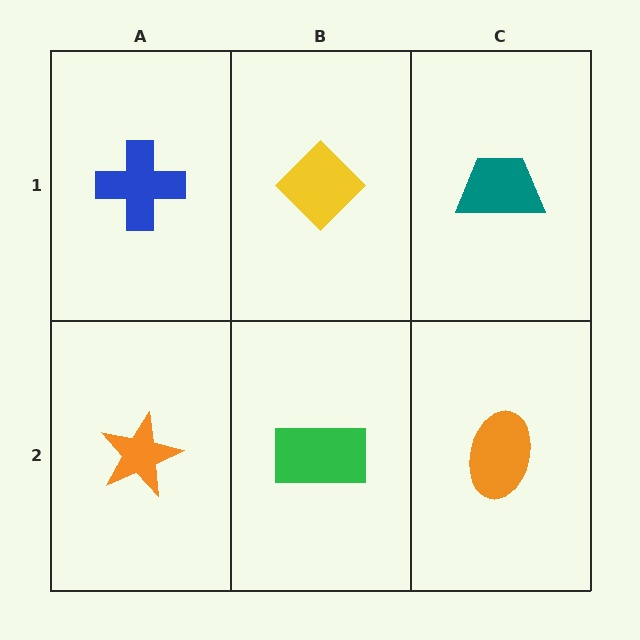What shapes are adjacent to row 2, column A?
A blue cross (row 1, column A), a green rectangle (row 2, column B).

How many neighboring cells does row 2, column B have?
3.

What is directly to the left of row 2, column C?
A green rectangle.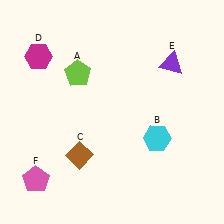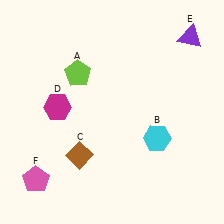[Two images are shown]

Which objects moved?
The objects that moved are: the magenta hexagon (D), the purple triangle (E).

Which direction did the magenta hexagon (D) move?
The magenta hexagon (D) moved down.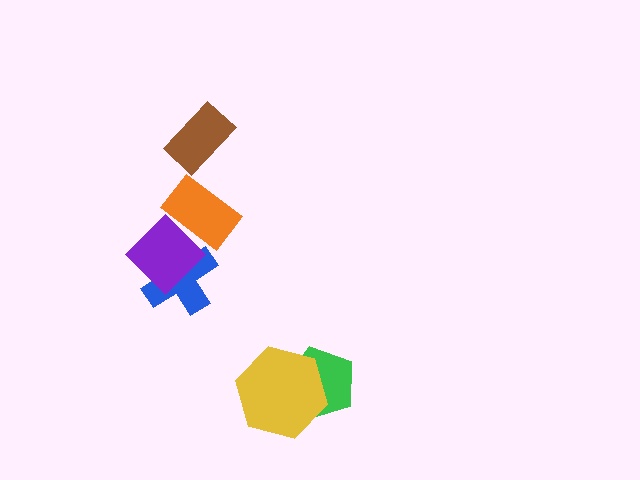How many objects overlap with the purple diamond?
2 objects overlap with the purple diamond.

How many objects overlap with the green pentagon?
1 object overlaps with the green pentagon.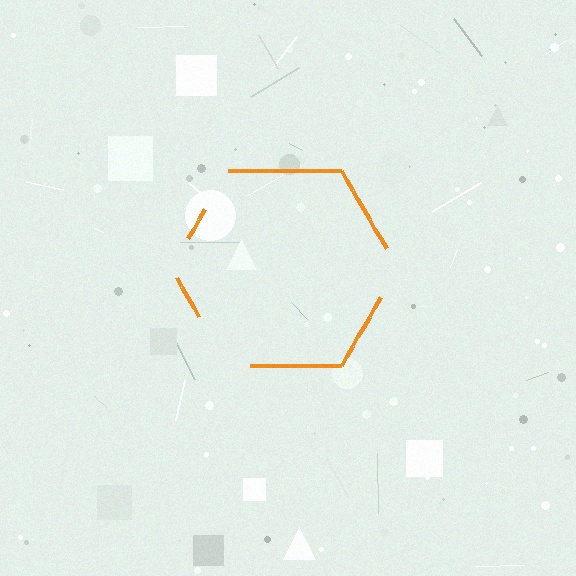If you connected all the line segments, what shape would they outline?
They would outline a hexagon.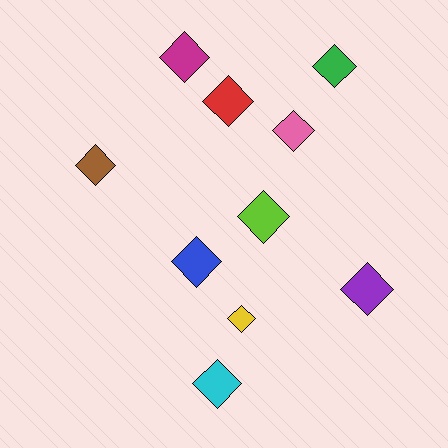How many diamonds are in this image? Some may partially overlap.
There are 10 diamonds.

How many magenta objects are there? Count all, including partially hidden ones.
There is 1 magenta object.